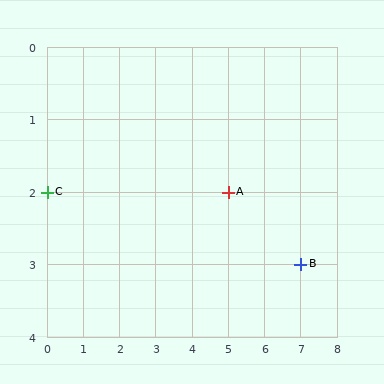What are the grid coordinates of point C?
Point C is at grid coordinates (0, 2).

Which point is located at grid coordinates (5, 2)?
Point A is at (5, 2).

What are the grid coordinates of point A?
Point A is at grid coordinates (5, 2).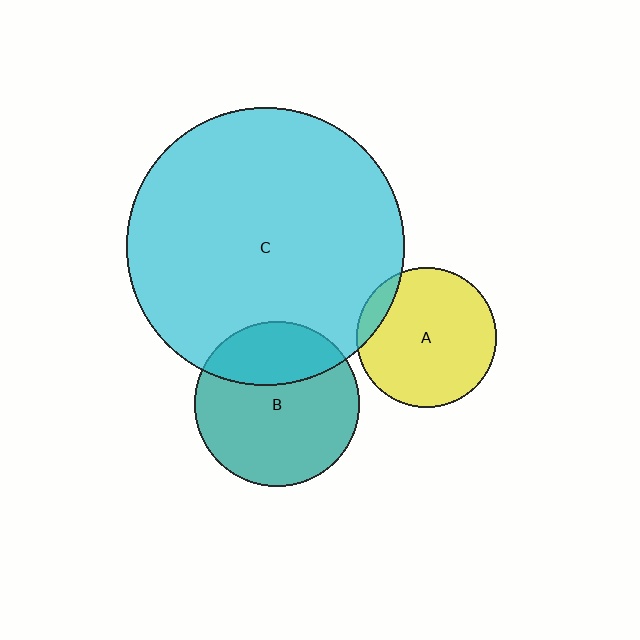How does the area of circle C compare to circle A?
Approximately 3.9 times.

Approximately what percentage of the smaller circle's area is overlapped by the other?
Approximately 10%.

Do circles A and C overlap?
Yes.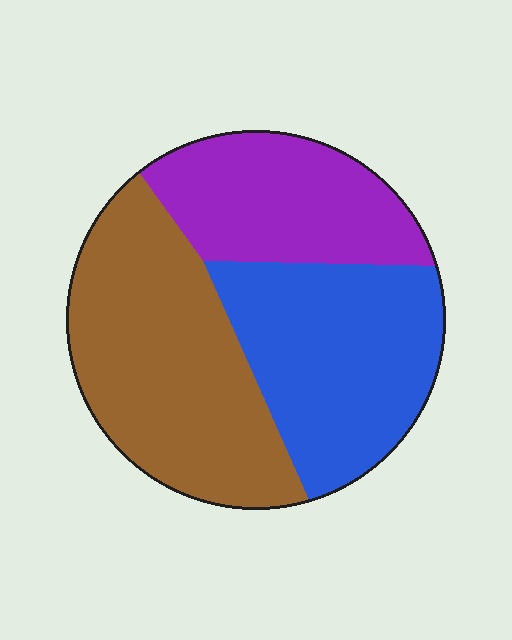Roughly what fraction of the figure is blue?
Blue covers around 35% of the figure.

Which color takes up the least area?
Purple, at roughly 25%.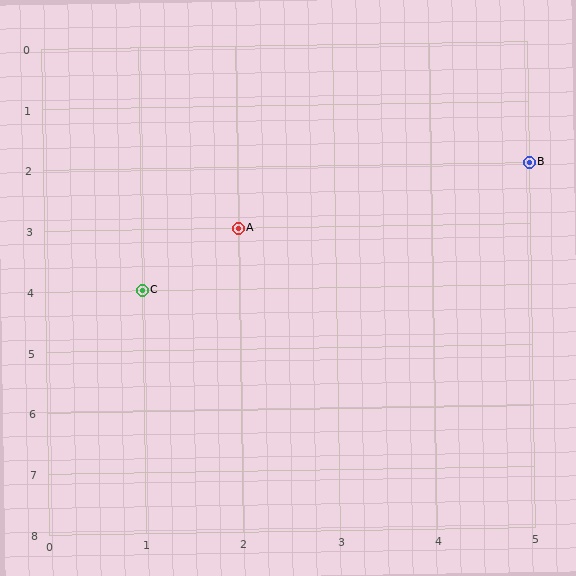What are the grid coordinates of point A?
Point A is at grid coordinates (2, 3).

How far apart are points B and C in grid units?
Points B and C are 4 columns and 2 rows apart (about 4.5 grid units diagonally).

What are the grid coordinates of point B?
Point B is at grid coordinates (5, 2).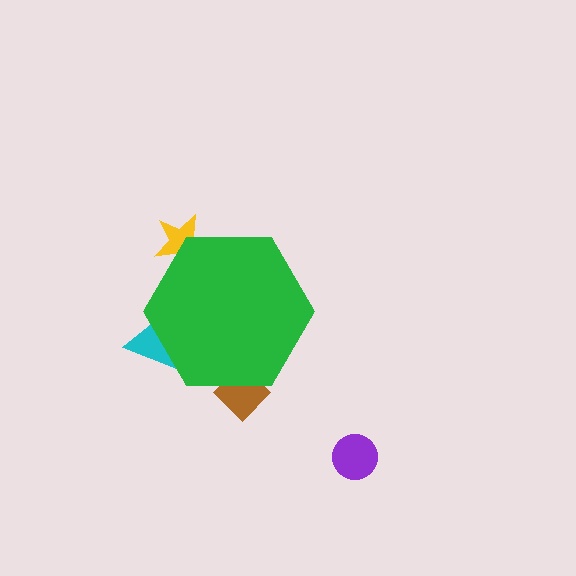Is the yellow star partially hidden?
Yes, the yellow star is partially hidden behind the green hexagon.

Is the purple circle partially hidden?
No, the purple circle is fully visible.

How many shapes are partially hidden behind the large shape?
3 shapes are partially hidden.